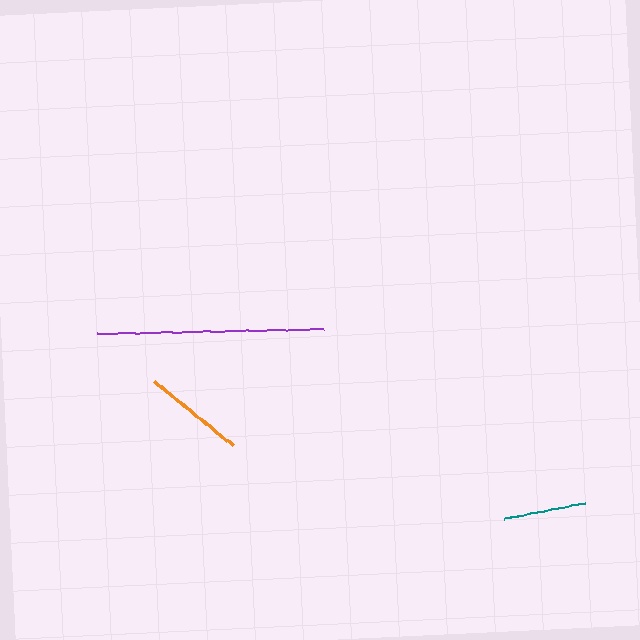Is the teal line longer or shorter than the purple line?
The purple line is longer than the teal line.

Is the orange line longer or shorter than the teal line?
The orange line is longer than the teal line.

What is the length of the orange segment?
The orange segment is approximately 102 pixels long.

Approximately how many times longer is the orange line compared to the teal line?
The orange line is approximately 1.2 times the length of the teal line.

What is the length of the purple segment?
The purple segment is approximately 226 pixels long.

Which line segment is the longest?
The purple line is the longest at approximately 226 pixels.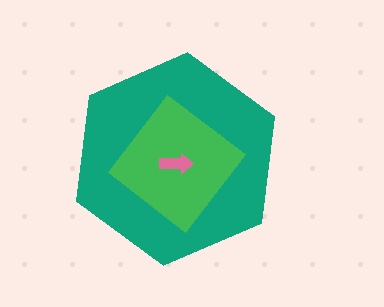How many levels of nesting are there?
3.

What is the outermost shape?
The teal hexagon.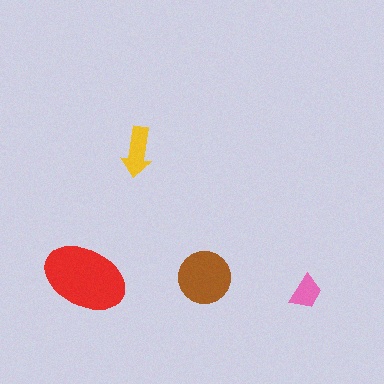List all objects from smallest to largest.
The pink trapezoid, the yellow arrow, the brown circle, the red ellipse.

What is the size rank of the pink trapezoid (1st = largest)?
4th.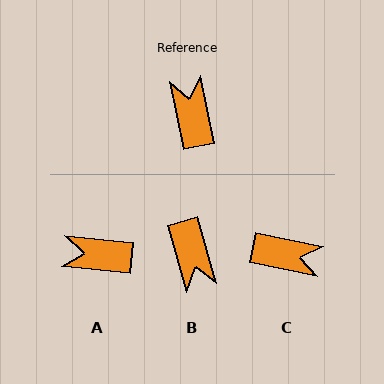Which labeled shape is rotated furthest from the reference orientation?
B, about 176 degrees away.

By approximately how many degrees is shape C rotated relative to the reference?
Approximately 114 degrees clockwise.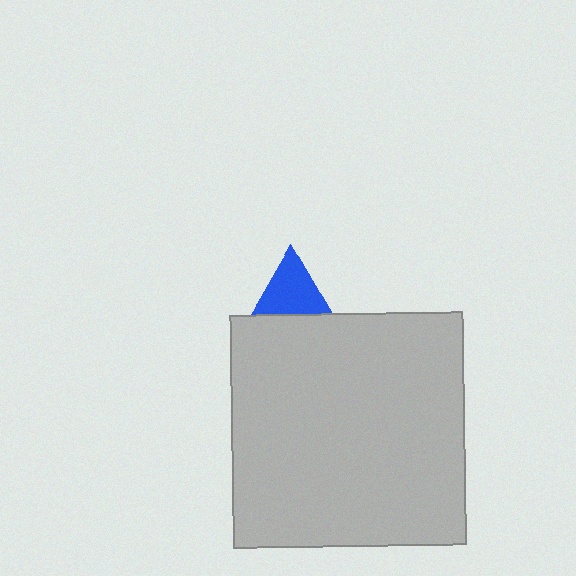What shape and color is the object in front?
The object in front is a light gray square.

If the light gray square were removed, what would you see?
You would see the complete blue triangle.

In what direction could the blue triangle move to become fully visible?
The blue triangle could move up. That would shift it out from behind the light gray square entirely.